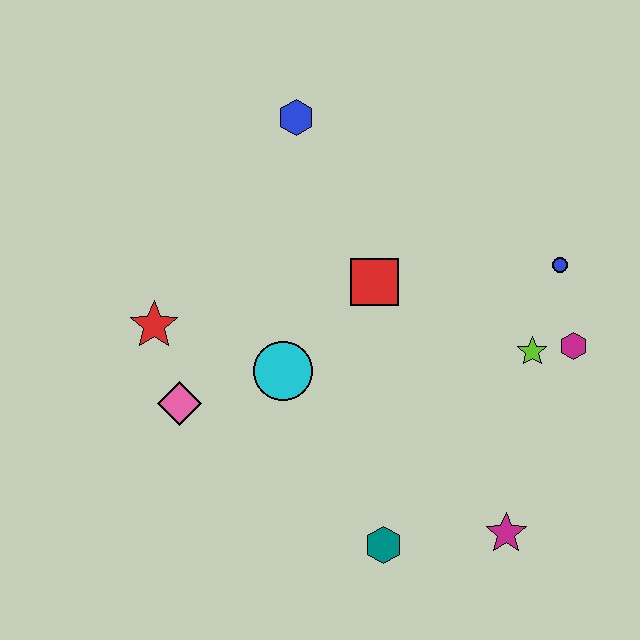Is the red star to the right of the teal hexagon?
No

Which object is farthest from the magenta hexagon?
The red star is farthest from the magenta hexagon.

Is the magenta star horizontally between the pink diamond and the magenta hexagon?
Yes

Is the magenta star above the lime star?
No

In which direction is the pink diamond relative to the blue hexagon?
The pink diamond is below the blue hexagon.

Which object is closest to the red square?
The cyan circle is closest to the red square.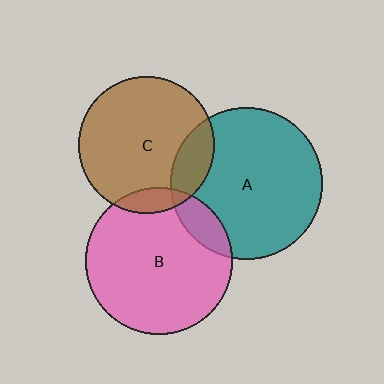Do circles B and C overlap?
Yes.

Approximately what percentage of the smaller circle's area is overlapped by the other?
Approximately 10%.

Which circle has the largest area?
Circle A (teal).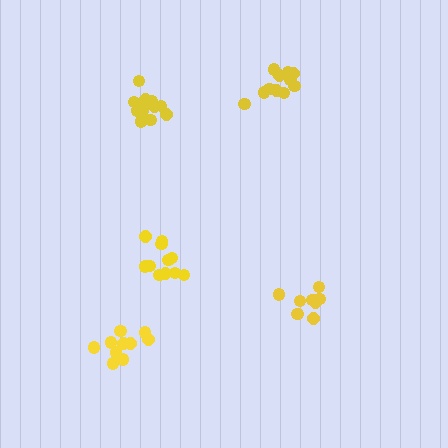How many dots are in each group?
Group 1: 8 dots, Group 2: 12 dots, Group 3: 11 dots, Group 4: 11 dots, Group 5: 10 dots (52 total).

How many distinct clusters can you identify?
There are 5 distinct clusters.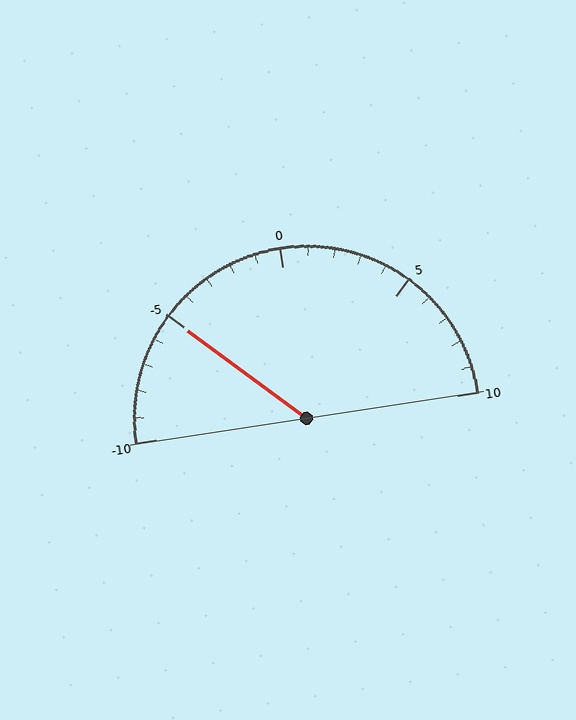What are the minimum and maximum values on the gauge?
The gauge ranges from -10 to 10.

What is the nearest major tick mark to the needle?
The nearest major tick mark is -5.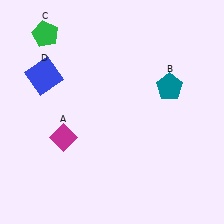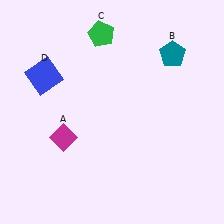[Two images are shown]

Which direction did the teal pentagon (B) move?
The teal pentagon (B) moved up.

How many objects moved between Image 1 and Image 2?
2 objects moved between the two images.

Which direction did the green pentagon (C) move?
The green pentagon (C) moved right.